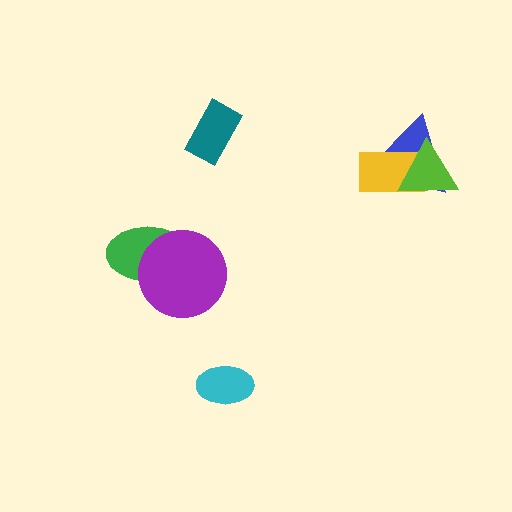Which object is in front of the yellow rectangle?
The lime triangle is in front of the yellow rectangle.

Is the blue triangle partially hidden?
Yes, it is partially covered by another shape.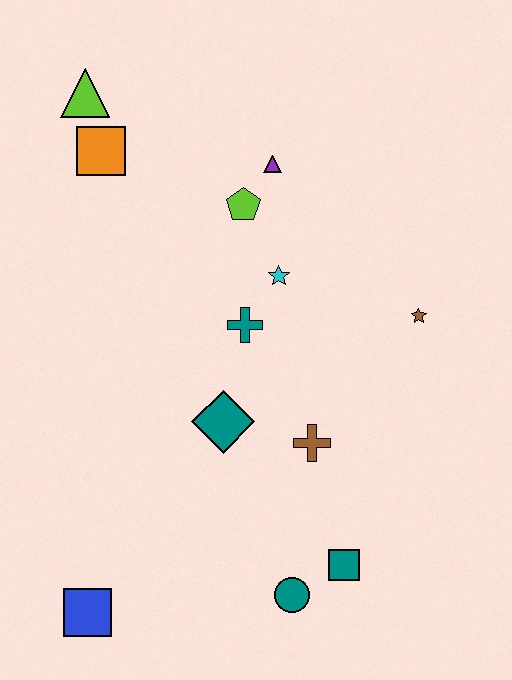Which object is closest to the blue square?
The teal circle is closest to the blue square.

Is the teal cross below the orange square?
Yes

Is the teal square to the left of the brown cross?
No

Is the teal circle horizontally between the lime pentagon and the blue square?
No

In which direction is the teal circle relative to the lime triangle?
The teal circle is below the lime triangle.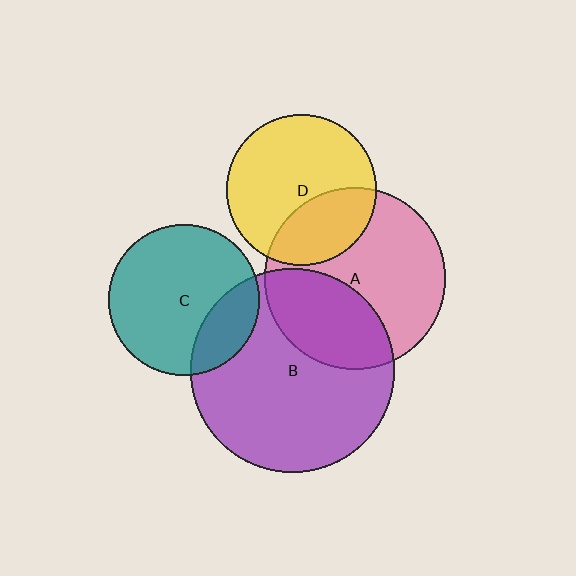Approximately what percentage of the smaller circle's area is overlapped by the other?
Approximately 30%.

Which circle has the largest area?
Circle B (purple).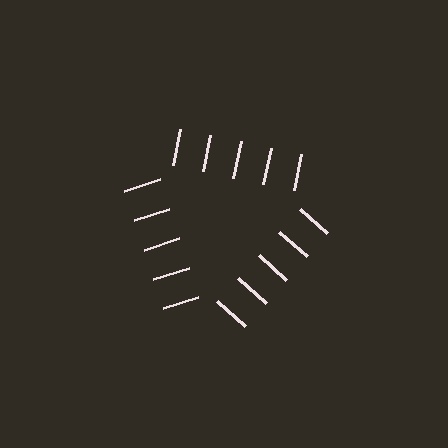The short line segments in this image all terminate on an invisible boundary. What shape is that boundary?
An illusory triangle — the line segments terminate on its edges but no continuous stroke is drawn.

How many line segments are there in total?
15 — 5 along each of the 3 edges.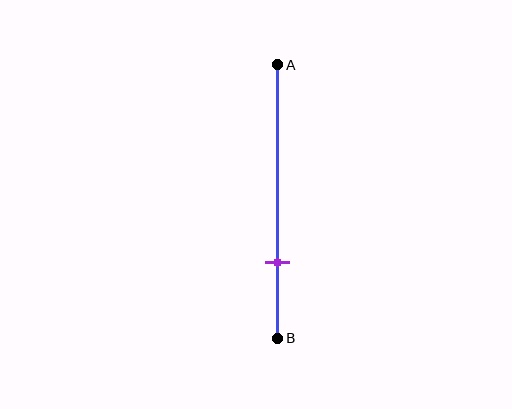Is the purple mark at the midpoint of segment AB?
No, the mark is at about 70% from A, not at the 50% midpoint.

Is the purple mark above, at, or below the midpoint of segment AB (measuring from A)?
The purple mark is below the midpoint of segment AB.